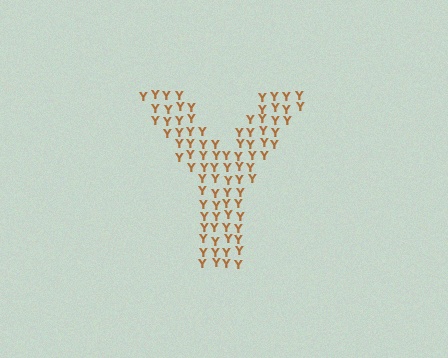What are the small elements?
The small elements are letter Y's.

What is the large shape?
The large shape is the letter Y.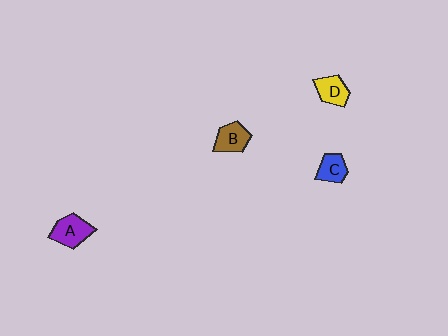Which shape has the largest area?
Shape A (purple).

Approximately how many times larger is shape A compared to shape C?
Approximately 1.4 times.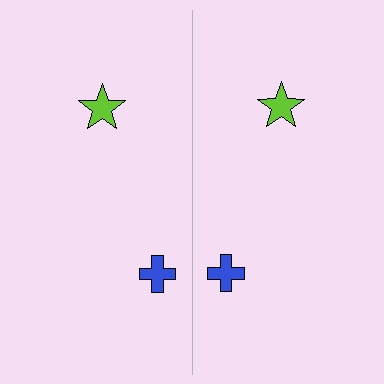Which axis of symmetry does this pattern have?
The pattern has a vertical axis of symmetry running through the center of the image.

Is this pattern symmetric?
Yes, this pattern has bilateral (reflection) symmetry.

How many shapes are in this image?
There are 4 shapes in this image.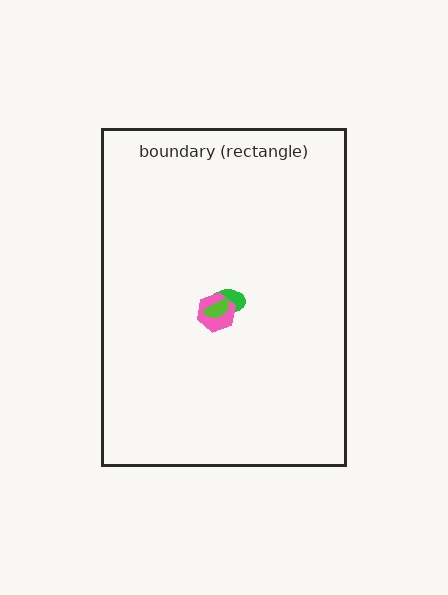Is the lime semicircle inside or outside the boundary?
Inside.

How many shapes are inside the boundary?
3 inside, 0 outside.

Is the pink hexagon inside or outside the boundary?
Inside.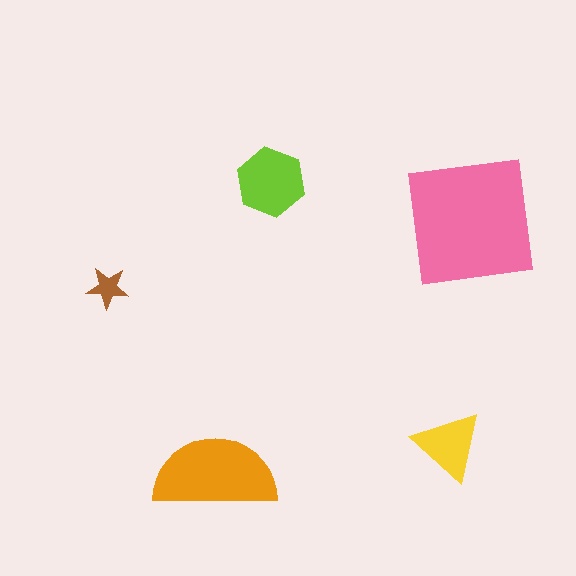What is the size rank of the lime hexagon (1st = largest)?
3rd.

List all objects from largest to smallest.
The pink square, the orange semicircle, the lime hexagon, the yellow triangle, the brown star.